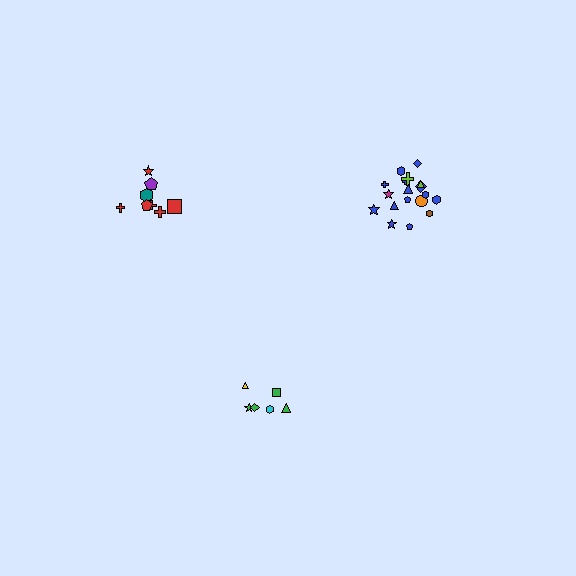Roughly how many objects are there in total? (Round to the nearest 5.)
Roughly 30 objects in total.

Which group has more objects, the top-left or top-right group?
The top-right group.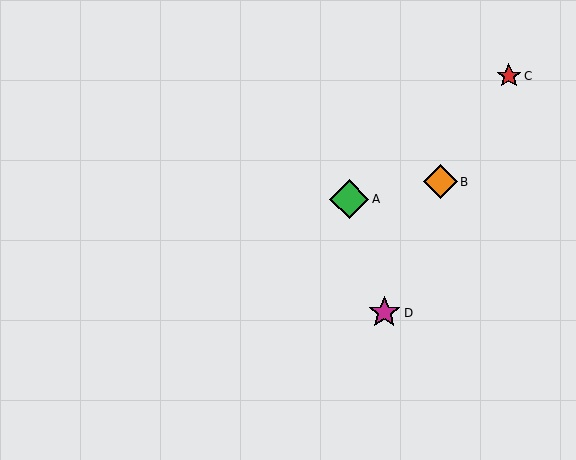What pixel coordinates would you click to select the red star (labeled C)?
Click at (509, 76) to select the red star C.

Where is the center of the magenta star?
The center of the magenta star is at (384, 313).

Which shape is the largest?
The green diamond (labeled A) is the largest.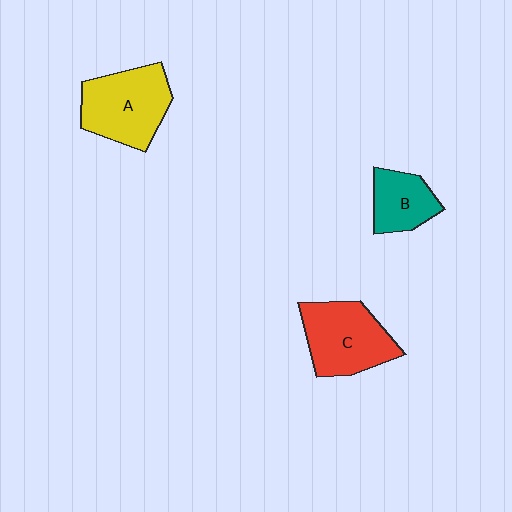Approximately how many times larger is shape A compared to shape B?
Approximately 1.7 times.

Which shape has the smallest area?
Shape B (teal).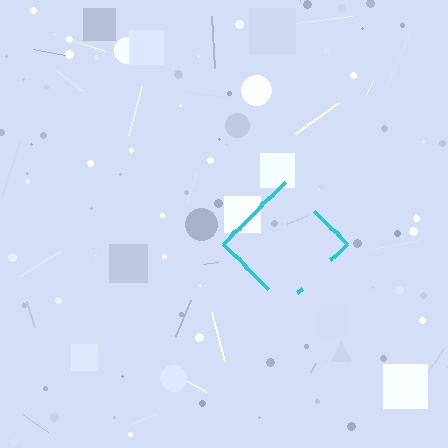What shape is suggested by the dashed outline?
The dashed outline suggests a diamond.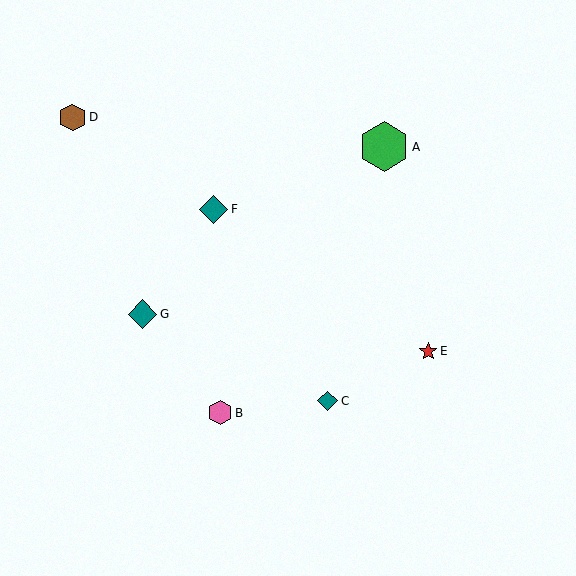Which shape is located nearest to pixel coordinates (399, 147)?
The green hexagon (labeled A) at (384, 147) is nearest to that location.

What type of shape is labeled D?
Shape D is a brown hexagon.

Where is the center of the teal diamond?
The center of the teal diamond is at (213, 209).